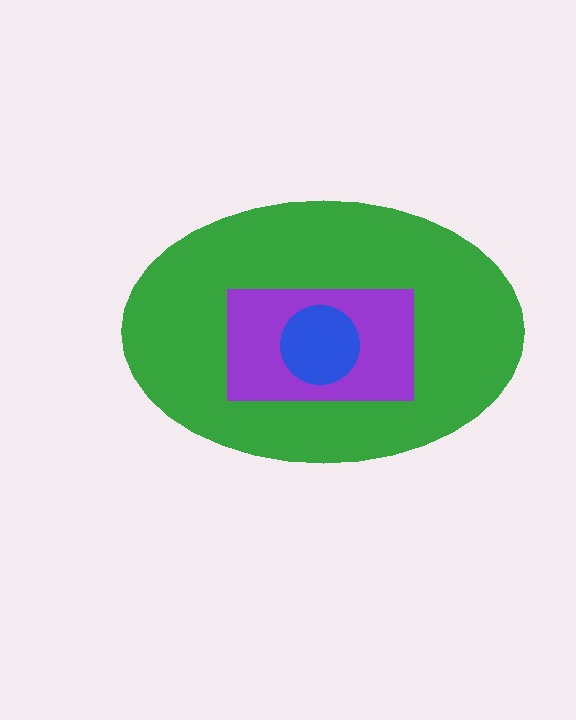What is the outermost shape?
The green ellipse.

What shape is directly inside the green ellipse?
The purple rectangle.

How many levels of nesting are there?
3.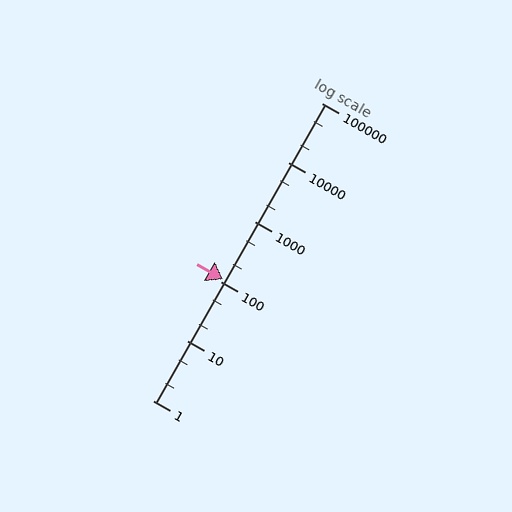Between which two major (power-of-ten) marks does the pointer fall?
The pointer is between 100 and 1000.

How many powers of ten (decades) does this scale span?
The scale spans 5 decades, from 1 to 100000.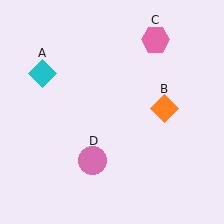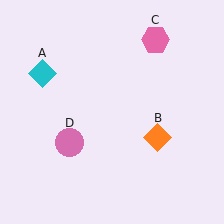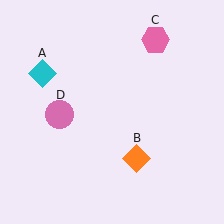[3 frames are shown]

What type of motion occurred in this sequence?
The orange diamond (object B), pink circle (object D) rotated clockwise around the center of the scene.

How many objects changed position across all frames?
2 objects changed position: orange diamond (object B), pink circle (object D).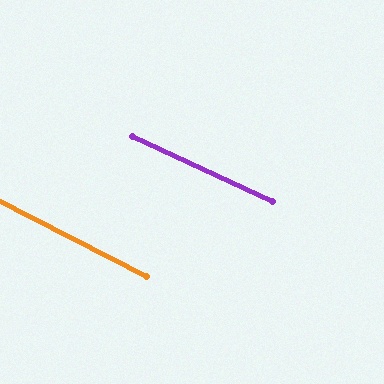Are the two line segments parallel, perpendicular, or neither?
Parallel — their directions differ by only 1.8°.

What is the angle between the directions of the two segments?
Approximately 2 degrees.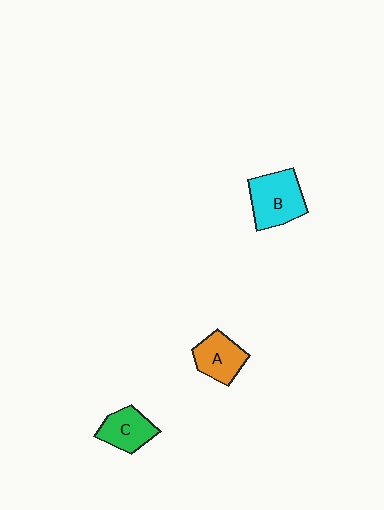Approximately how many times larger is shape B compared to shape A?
Approximately 1.3 times.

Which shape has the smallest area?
Shape C (green).